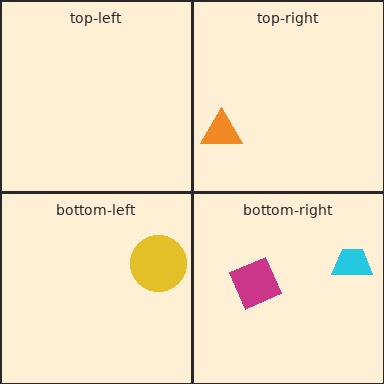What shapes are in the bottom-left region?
The yellow circle.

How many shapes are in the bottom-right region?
2.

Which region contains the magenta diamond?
The bottom-right region.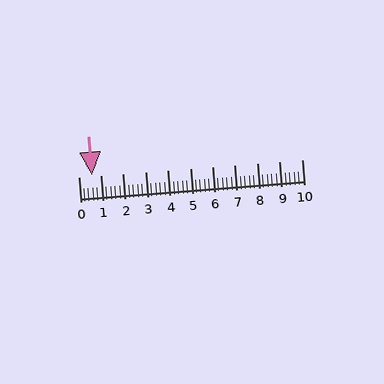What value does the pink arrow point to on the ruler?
The pink arrow points to approximately 0.6.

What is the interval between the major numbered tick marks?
The major tick marks are spaced 1 units apart.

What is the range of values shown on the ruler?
The ruler shows values from 0 to 10.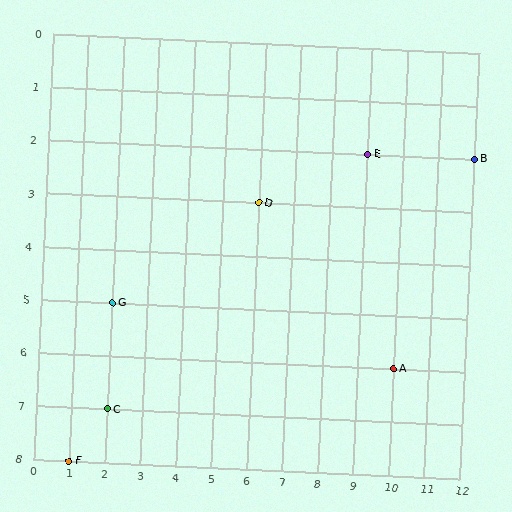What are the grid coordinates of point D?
Point D is at grid coordinates (6, 3).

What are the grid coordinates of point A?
Point A is at grid coordinates (10, 6).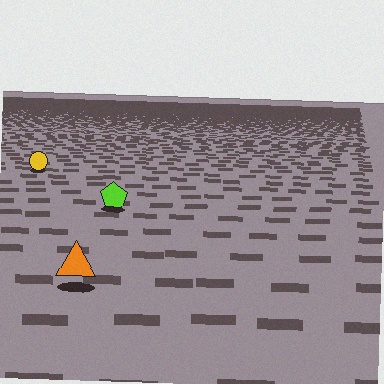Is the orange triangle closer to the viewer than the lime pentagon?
Yes. The orange triangle is closer — you can tell from the texture gradient: the ground texture is coarser near it.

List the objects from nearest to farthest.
From nearest to farthest: the orange triangle, the lime pentagon, the yellow circle.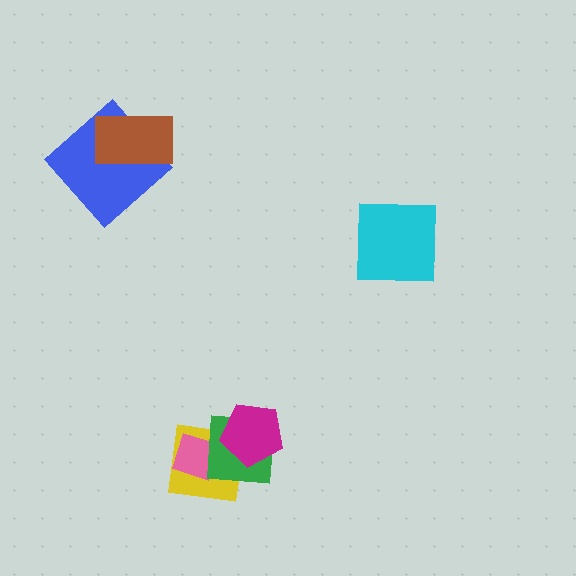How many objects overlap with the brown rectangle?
1 object overlaps with the brown rectangle.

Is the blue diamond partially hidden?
Yes, it is partially covered by another shape.